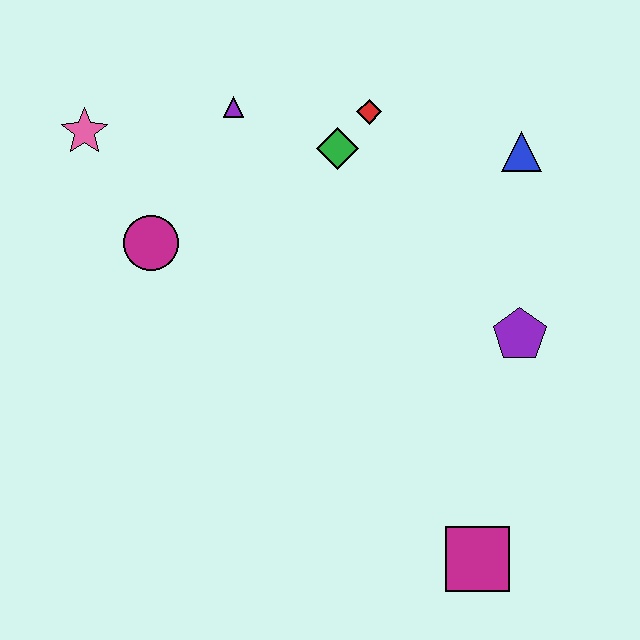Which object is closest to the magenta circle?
The pink star is closest to the magenta circle.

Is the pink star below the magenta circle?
No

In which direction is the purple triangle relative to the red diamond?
The purple triangle is to the left of the red diamond.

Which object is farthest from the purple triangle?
The magenta square is farthest from the purple triangle.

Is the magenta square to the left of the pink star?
No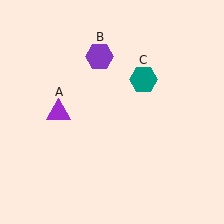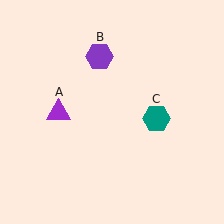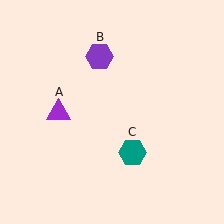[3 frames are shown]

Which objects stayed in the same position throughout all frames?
Purple triangle (object A) and purple hexagon (object B) remained stationary.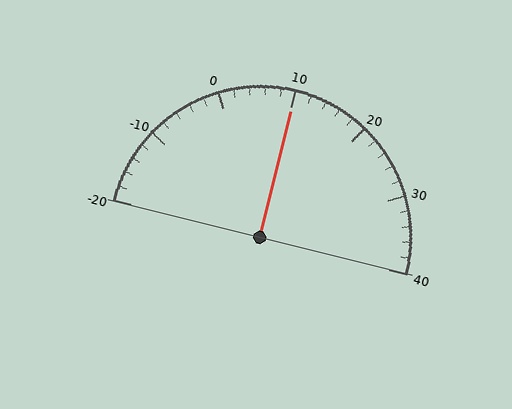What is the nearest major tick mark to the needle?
The nearest major tick mark is 10.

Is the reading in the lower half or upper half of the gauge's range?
The reading is in the upper half of the range (-20 to 40).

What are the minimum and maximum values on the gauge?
The gauge ranges from -20 to 40.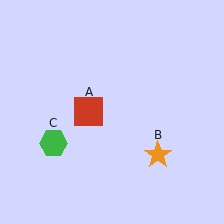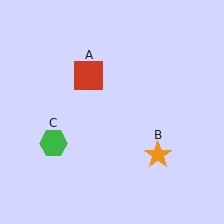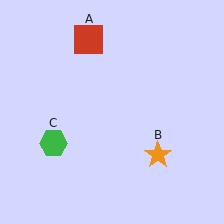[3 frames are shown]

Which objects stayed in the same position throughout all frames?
Orange star (object B) and green hexagon (object C) remained stationary.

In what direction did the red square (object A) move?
The red square (object A) moved up.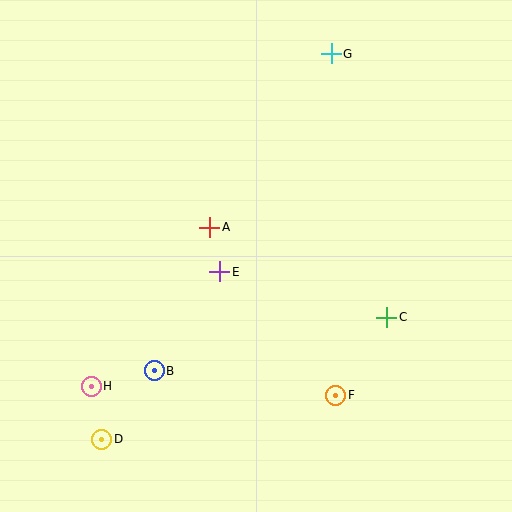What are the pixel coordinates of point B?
Point B is at (154, 371).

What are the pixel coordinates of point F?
Point F is at (336, 395).